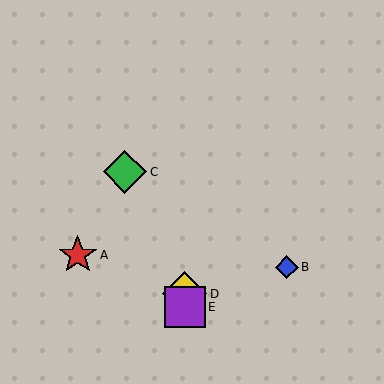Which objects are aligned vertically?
Objects D, E are aligned vertically.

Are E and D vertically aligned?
Yes, both are at x≈185.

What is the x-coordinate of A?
Object A is at x≈78.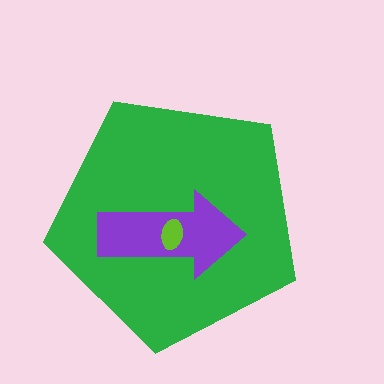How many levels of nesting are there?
3.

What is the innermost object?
The lime ellipse.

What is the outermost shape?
The green pentagon.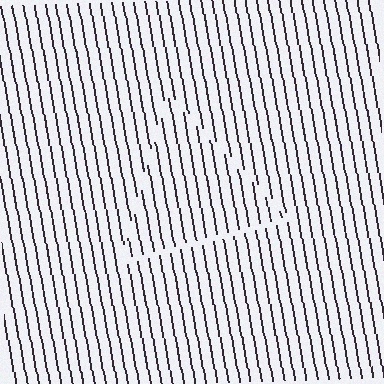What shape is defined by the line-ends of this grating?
An illusory triangle. The interior of the shape contains the same grating, shifted by half a period — the contour is defined by the phase discontinuity where line-ends from the inner and outer gratings abut.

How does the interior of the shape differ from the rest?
The interior of the shape contains the same grating, shifted by half a period — the contour is defined by the phase discontinuity where line-ends from the inner and outer gratings abut.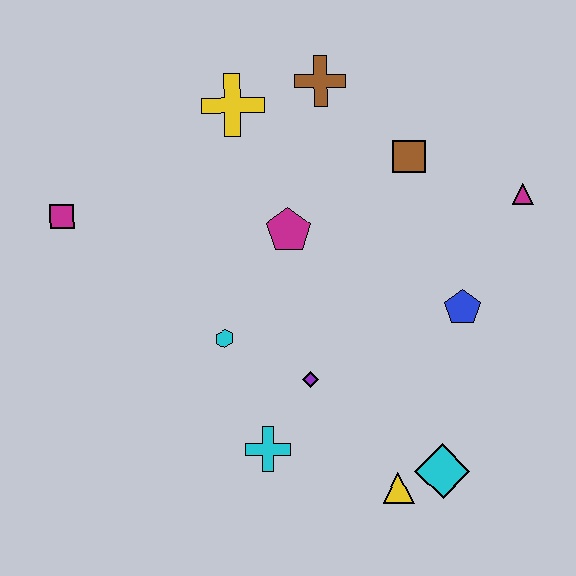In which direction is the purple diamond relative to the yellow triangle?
The purple diamond is above the yellow triangle.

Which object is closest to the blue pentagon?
The magenta triangle is closest to the blue pentagon.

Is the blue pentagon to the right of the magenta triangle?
No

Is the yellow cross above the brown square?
Yes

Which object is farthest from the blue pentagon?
The magenta square is farthest from the blue pentagon.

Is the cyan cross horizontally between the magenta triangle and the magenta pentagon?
No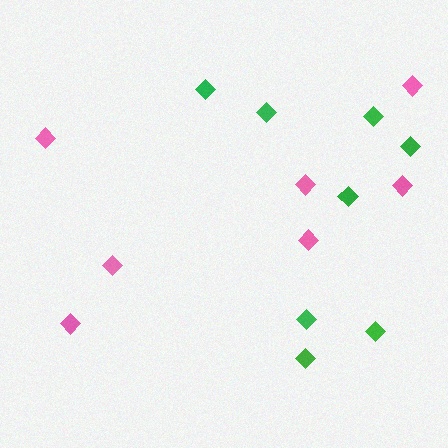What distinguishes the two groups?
There are 2 groups: one group of green diamonds (8) and one group of pink diamonds (7).